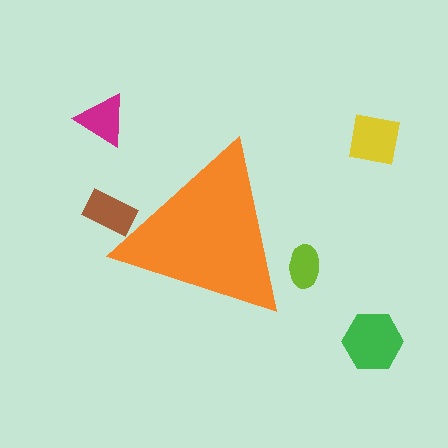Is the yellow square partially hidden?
No, the yellow square is fully visible.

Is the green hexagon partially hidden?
No, the green hexagon is fully visible.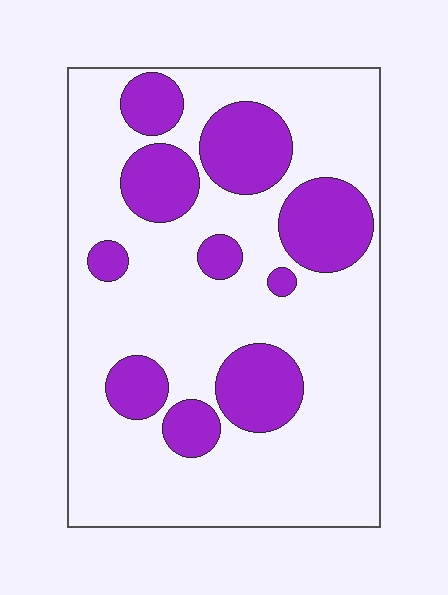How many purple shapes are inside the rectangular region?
10.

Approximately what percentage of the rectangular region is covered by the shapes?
Approximately 25%.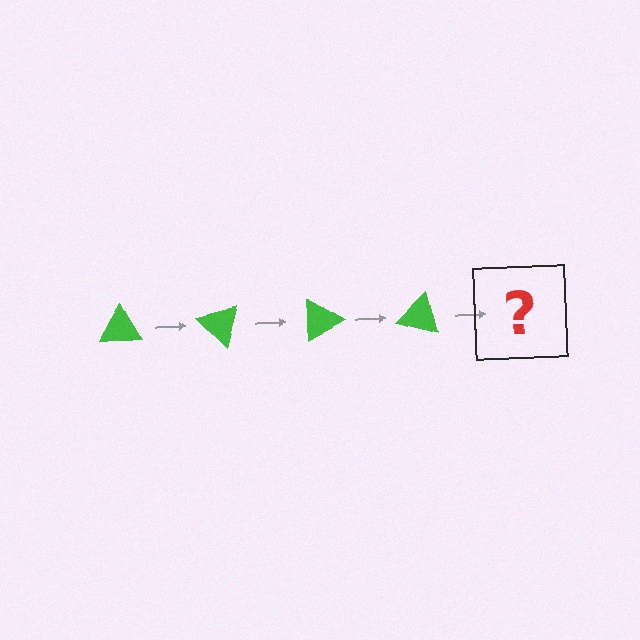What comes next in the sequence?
The next element should be a green triangle rotated 180 degrees.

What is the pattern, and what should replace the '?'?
The pattern is that the triangle rotates 45 degrees each step. The '?' should be a green triangle rotated 180 degrees.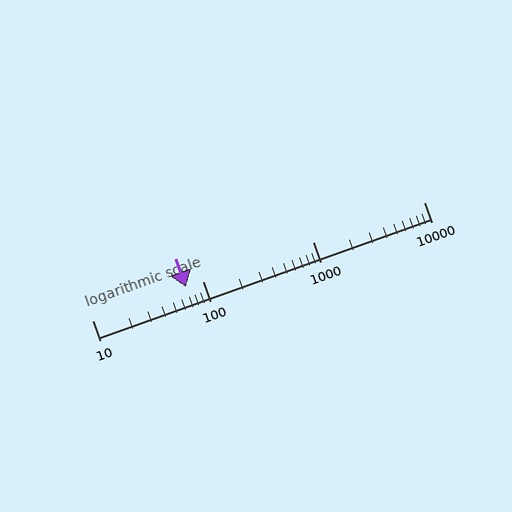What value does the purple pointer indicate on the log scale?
The pointer indicates approximately 70.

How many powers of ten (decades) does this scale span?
The scale spans 3 decades, from 10 to 10000.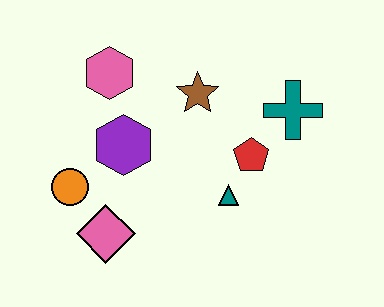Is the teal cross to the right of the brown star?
Yes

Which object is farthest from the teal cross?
The orange circle is farthest from the teal cross.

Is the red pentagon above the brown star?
No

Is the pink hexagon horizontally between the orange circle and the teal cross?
Yes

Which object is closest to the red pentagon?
The teal triangle is closest to the red pentagon.